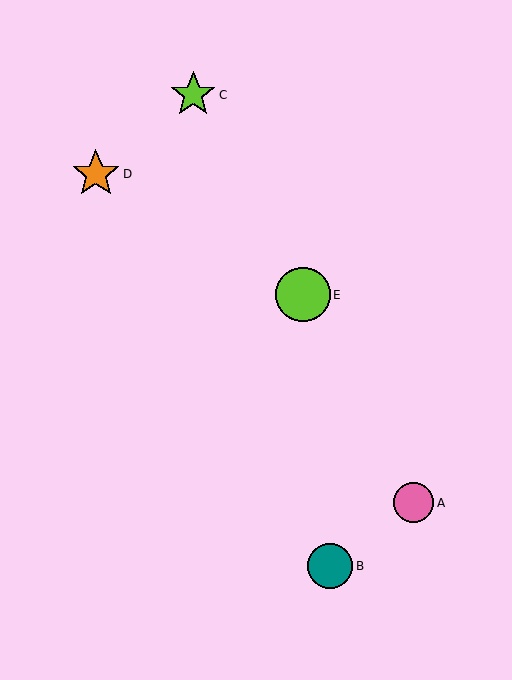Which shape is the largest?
The lime circle (labeled E) is the largest.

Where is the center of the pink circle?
The center of the pink circle is at (414, 503).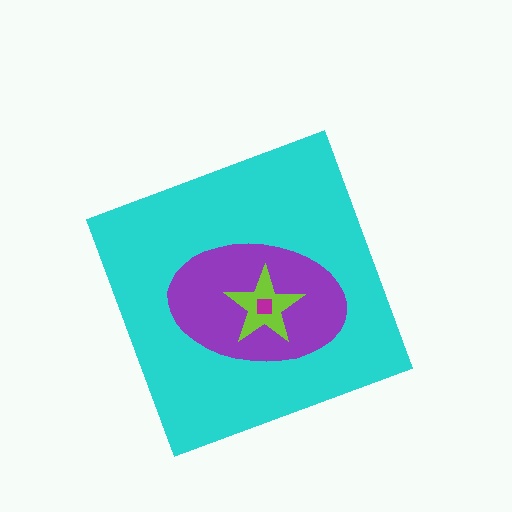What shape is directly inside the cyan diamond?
The purple ellipse.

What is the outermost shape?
The cyan diamond.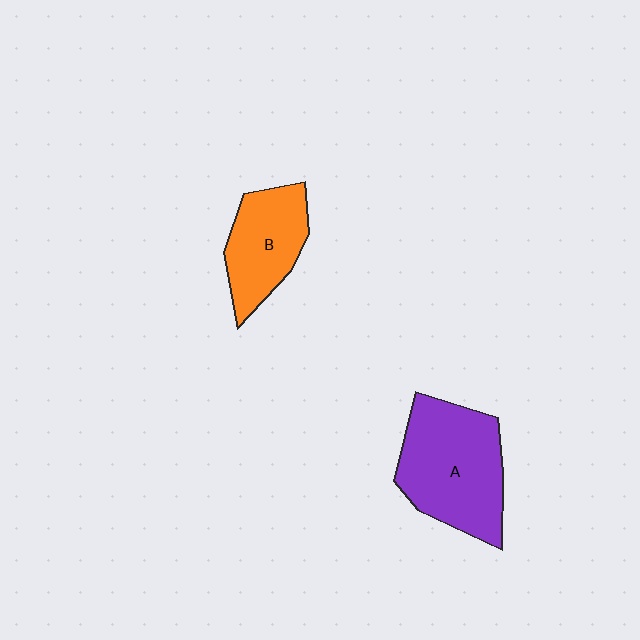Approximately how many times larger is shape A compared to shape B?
Approximately 1.5 times.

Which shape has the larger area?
Shape A (purple).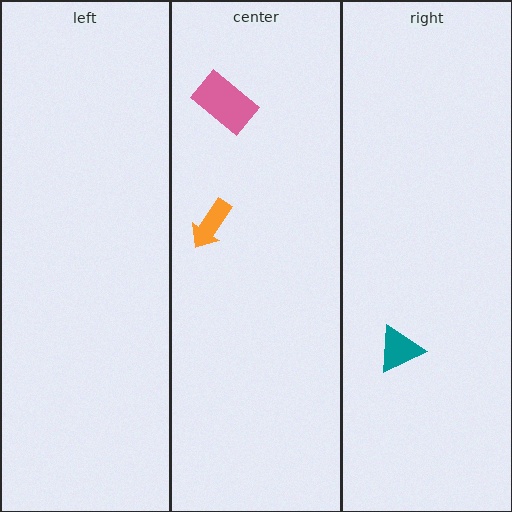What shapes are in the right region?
The teal triangle.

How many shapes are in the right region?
1.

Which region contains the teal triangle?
The right region.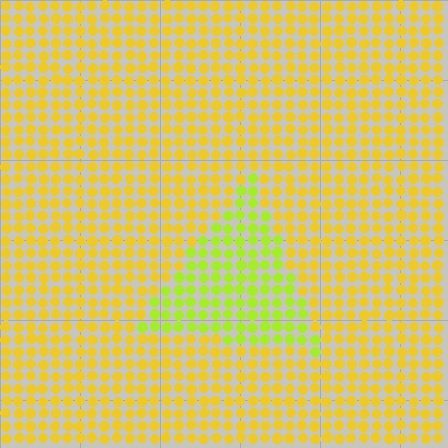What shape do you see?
I see a triangle.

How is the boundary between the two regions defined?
The boundary is defined purely by a slight shift in hue (about 33 degrees). Spacing, size, and orientation are identical on both sides.